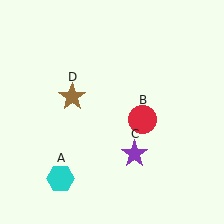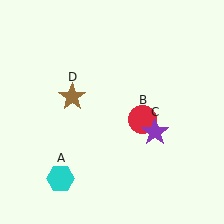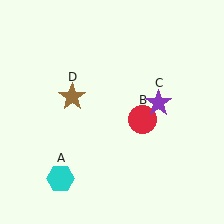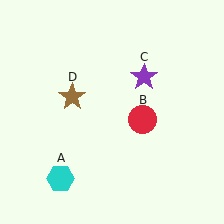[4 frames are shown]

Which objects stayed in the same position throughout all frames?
Cyan hexagon (object A) and red circle (object B) and brown star (object D) remained stationary.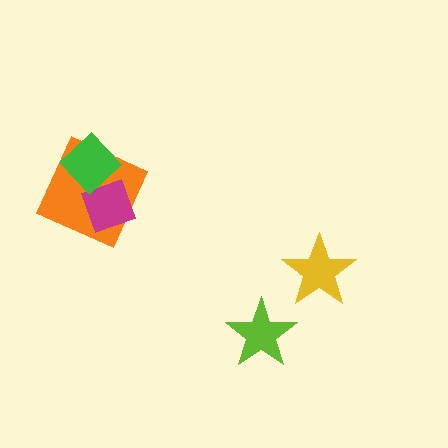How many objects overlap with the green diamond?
2 objects overlap with the green diamond.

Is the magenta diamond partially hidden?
Yes, it is partially covered by another shape.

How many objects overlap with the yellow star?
0 objects overlap with the yellow star.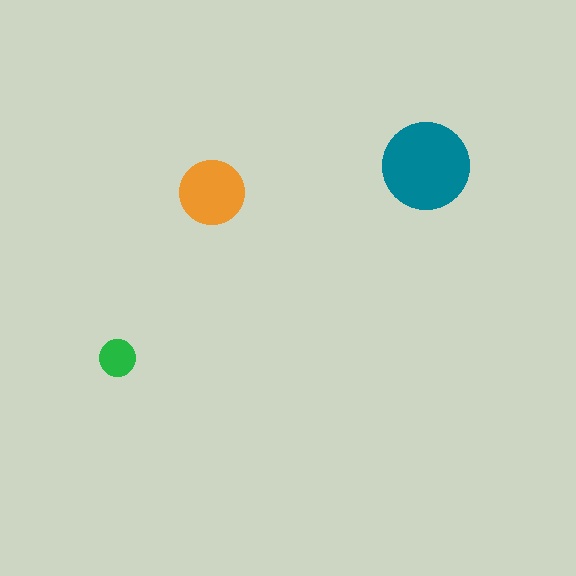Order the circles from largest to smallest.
the teal one, the orange one, the green one.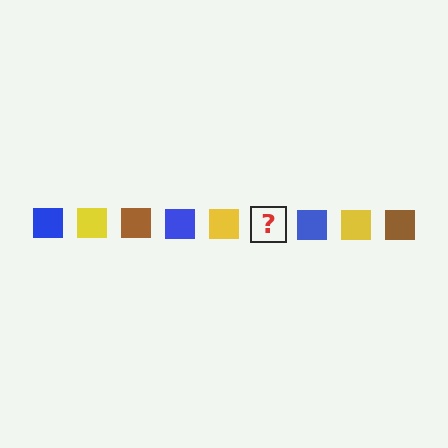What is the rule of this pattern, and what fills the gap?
The rule is that the pattern cycles through blue, yellow, brown squares. The gap should be filled with a brown square.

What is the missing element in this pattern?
The missing element is a brown square.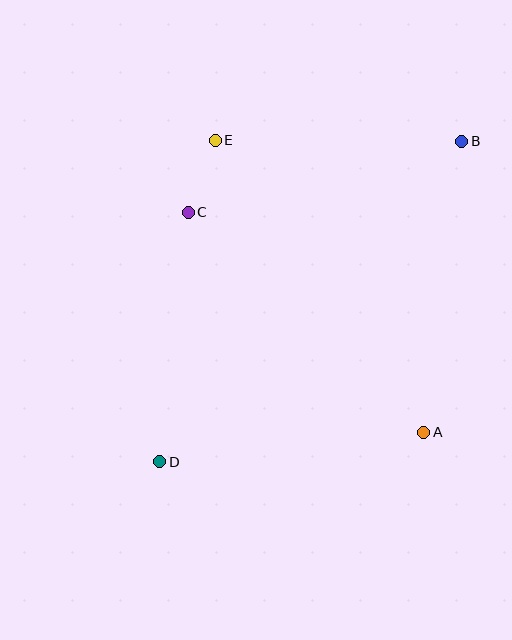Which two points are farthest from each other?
Points B and D are farthest from each other.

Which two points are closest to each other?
Points C and E are closest to each other.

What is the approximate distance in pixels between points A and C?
The distance between A and C is approximately 322 pixels.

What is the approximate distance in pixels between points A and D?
The distance between A and D is approximately 266 pixels.